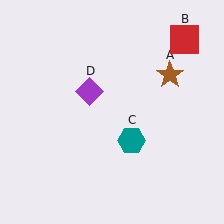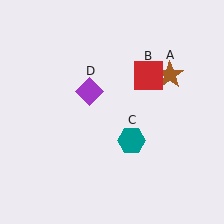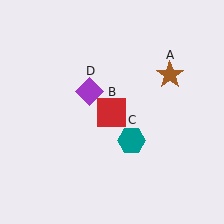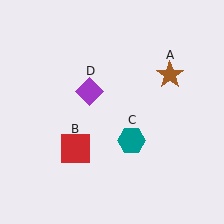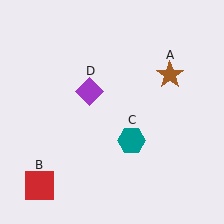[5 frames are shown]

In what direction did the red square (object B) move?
The red square (object B) moved down and to the left.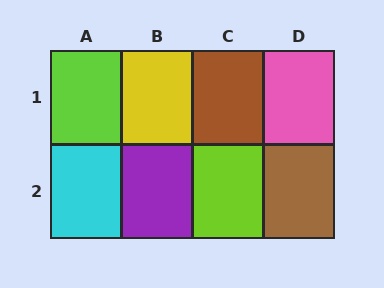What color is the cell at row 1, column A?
Lime.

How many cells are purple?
1 cell is purple.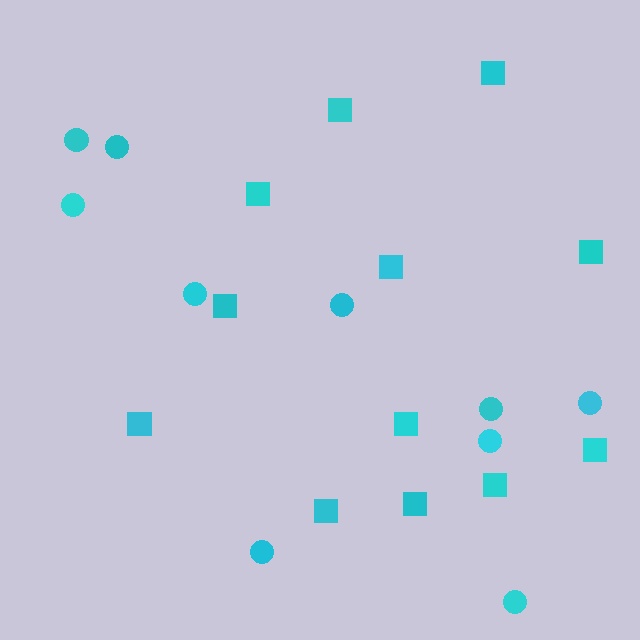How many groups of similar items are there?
There are 2 groups: one group of squares (12) and one group of circles (10).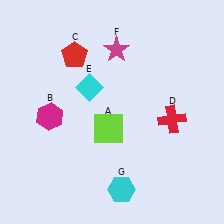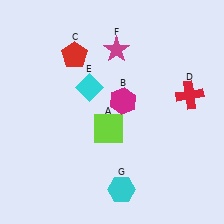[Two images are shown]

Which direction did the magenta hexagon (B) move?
The magenta hexagon (B) moved right.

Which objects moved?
The objects that moved are: the magenta hexagon (B), the red cross (D).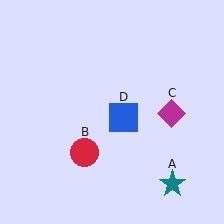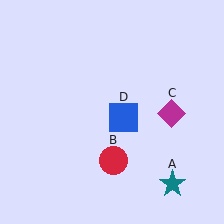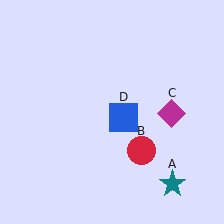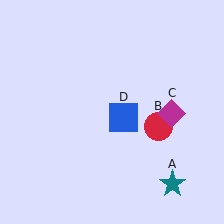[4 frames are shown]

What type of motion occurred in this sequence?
The red circle (object B) rotated counterclockwise around the center of the scene.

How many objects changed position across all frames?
1 object changed position: red circle (object B).